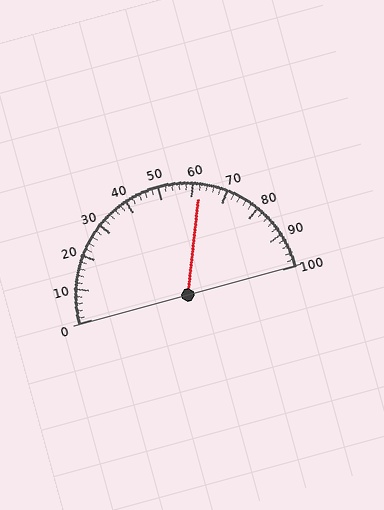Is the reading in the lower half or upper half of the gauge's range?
The reading is in the upper half of the range (0 to 100).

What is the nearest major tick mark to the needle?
The nearest major tick mark is 60.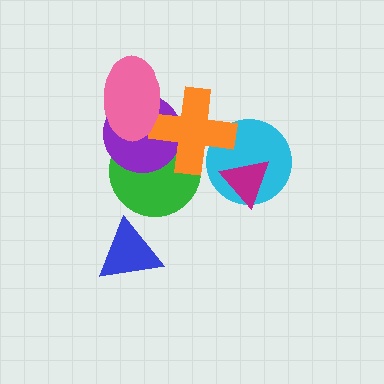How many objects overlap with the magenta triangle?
1 object overlaps with the magenta triangle.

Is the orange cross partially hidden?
Yes, it is partially covered by another shape.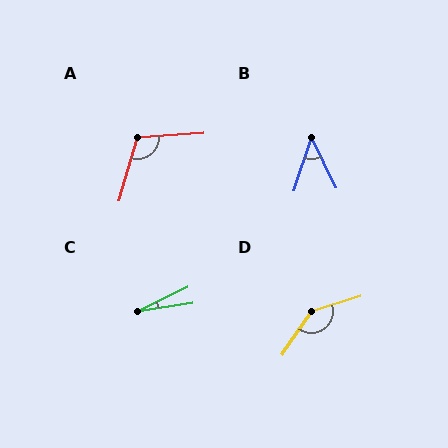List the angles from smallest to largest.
C (17°), B (44°), A (110°), D (142°).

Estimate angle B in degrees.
Approximately 44 degrees.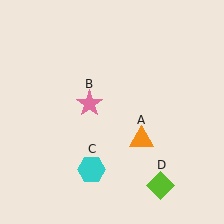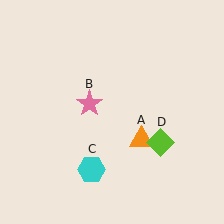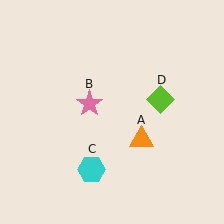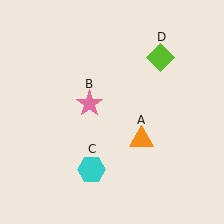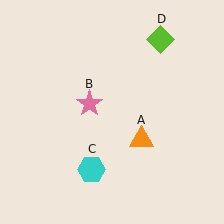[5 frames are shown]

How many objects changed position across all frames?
1 object changed position: lime diamond (object D).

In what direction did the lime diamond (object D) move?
The lime diamond (object D) moved up.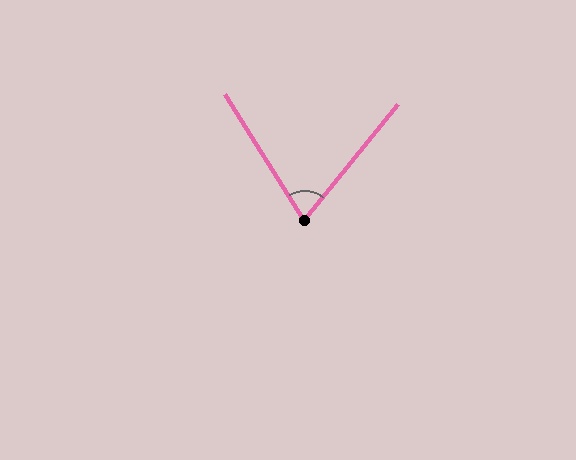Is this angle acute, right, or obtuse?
It is acute.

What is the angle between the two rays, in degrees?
Approximately 71 degrees.